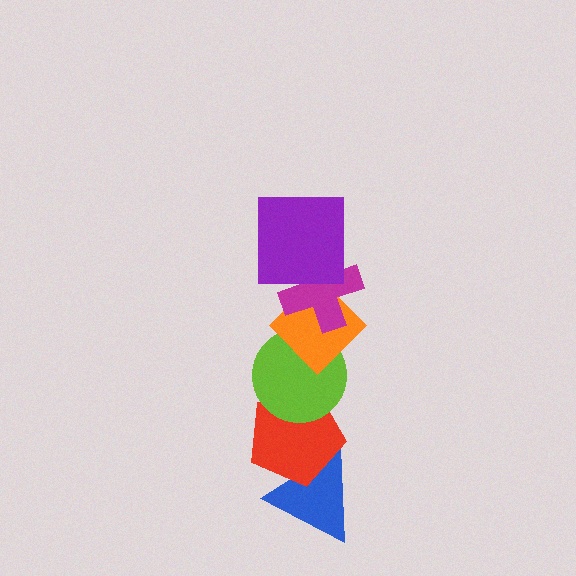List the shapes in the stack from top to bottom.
From top to bottom: the purple square, the magenta cross, the orange diamond, the lime circle, the red pentagon, the blue triangle.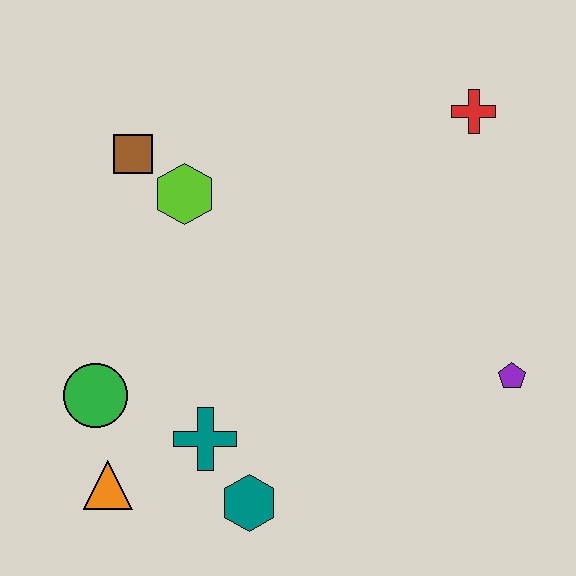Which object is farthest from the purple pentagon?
The brown square is farthest from the purple pentagon.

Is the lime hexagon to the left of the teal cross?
Yes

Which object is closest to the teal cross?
The teal hexagon is closest to the teal cross.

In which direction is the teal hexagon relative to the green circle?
The teal hexagon is to the right of the green circle.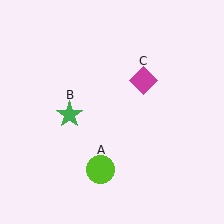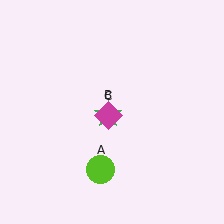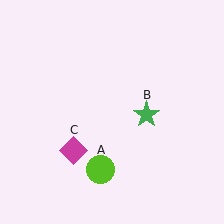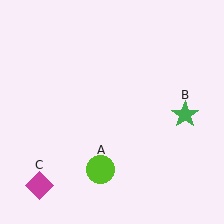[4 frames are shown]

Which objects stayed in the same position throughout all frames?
Lime circle (object A) remained stationary.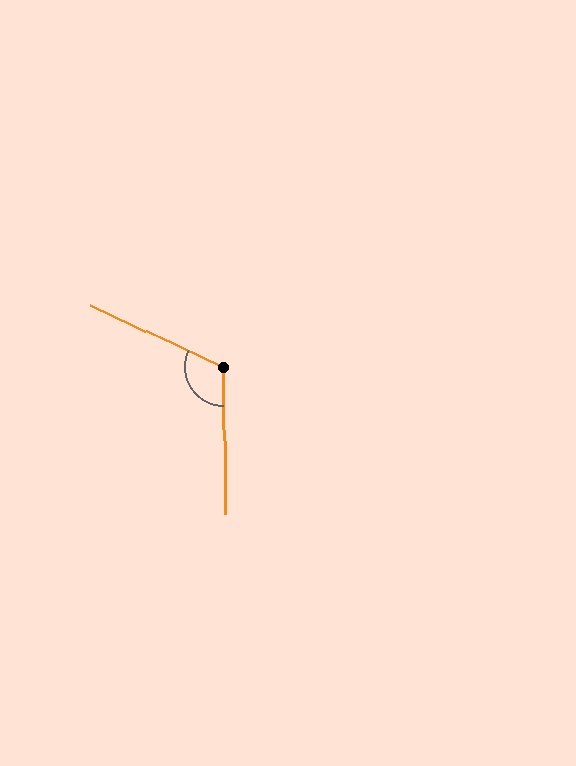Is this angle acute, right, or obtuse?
It is obtuse.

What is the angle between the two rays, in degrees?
Approximately 116 degrees.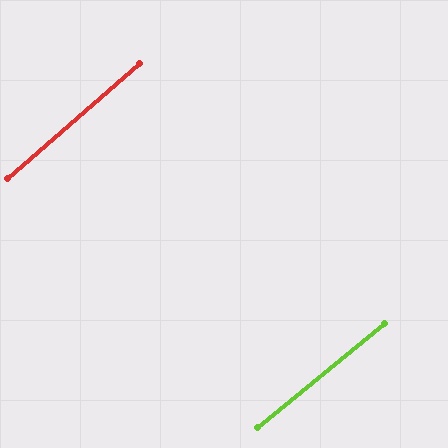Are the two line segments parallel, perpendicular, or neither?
Parallel — their directions differ by only 1.9°.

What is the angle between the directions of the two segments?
Approximately 2 degrees.